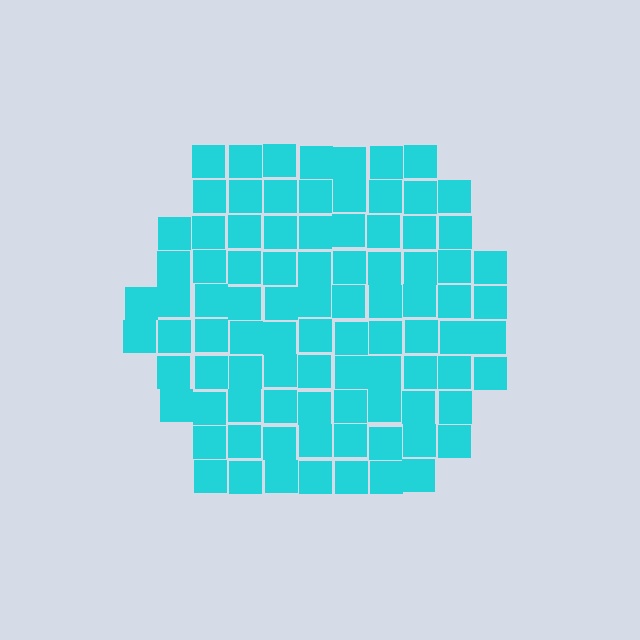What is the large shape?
The large shape is a hexagon.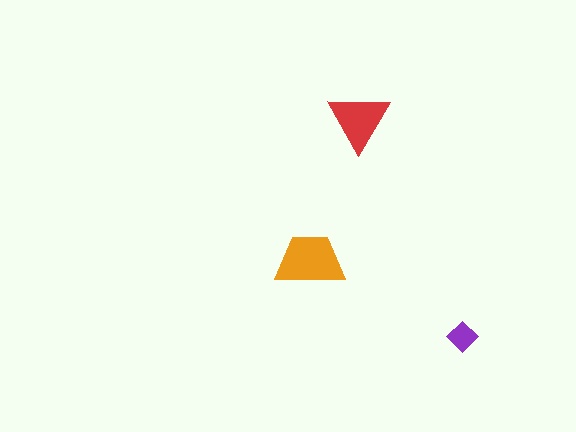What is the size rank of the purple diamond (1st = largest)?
3rd.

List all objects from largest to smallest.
The orange trapezoid, the red triangle, the purple diamond.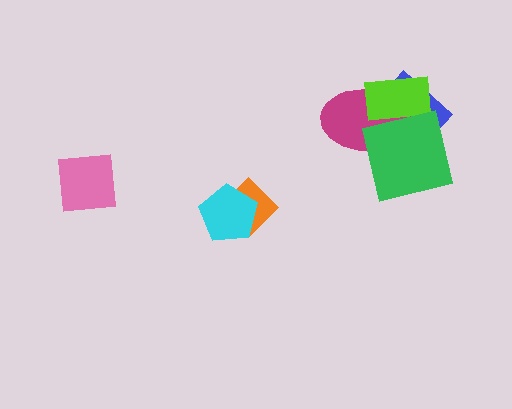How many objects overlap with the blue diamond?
3 objects overlap with the blue diamond.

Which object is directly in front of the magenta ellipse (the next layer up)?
The lime rectangle is directly in front of the magenta ellipse.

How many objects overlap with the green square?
3 objects overlap with the green square.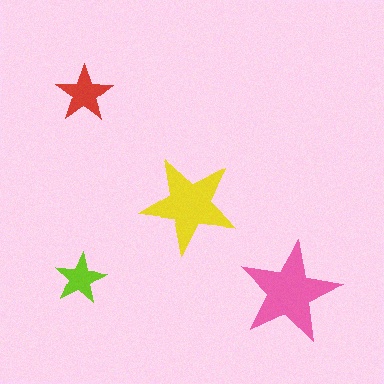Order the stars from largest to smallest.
the pink one, the yellow one, the red one, the lime one.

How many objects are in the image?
There are 4 objects in the image.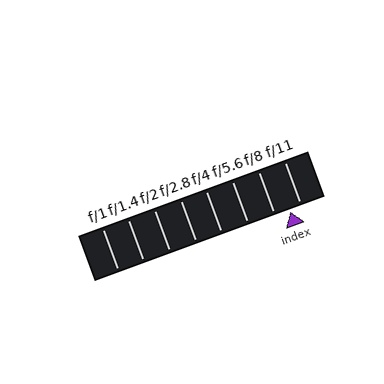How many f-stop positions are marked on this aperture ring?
There are 8 f-stop positions marked.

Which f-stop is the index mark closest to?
The index mark is closest to f/11.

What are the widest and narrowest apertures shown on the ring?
The widest aperture shown is f/1 and the narrowest is f/11.